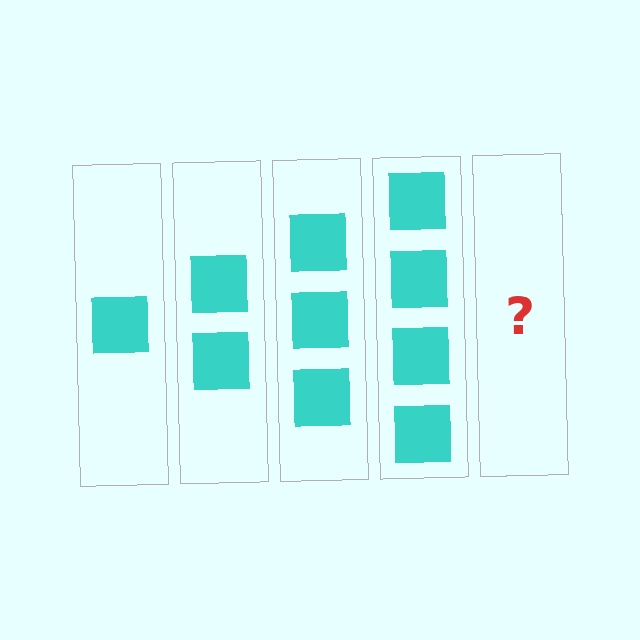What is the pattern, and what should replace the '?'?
The pattern is that each step adds one more square. The '?' should be 5 squares.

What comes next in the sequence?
The next element should be 5 squares.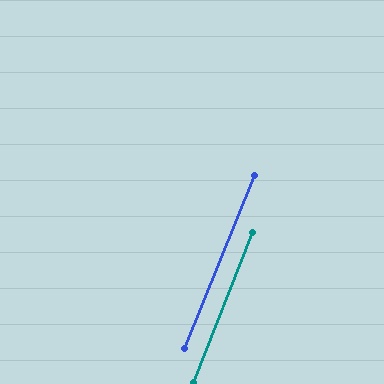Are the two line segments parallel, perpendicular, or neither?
Parallel — their directions differ by only 0.4°.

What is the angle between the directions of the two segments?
Approximately 0 degrees.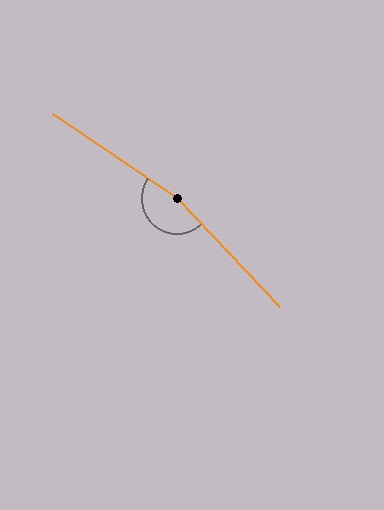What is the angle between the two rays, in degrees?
Approximately 167 degrees.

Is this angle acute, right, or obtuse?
It is obtuse.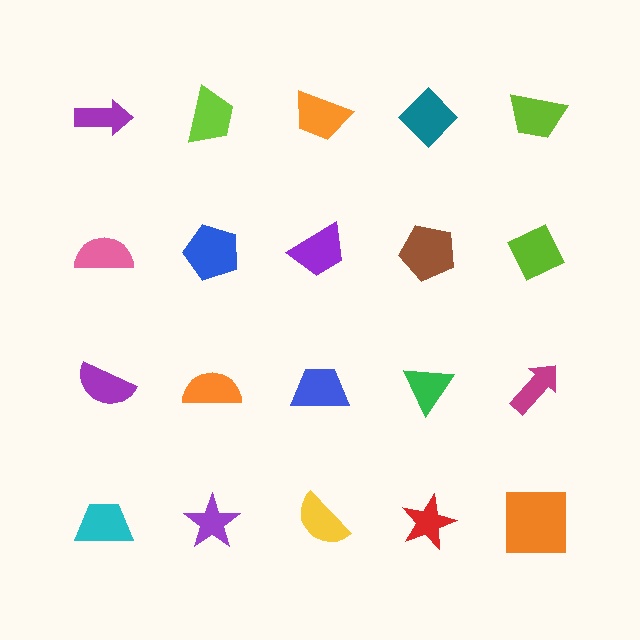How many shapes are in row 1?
5 shapes.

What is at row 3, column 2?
An orange semicircle.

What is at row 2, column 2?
A blue pentagon.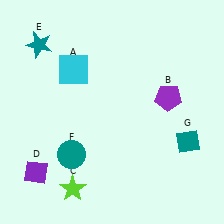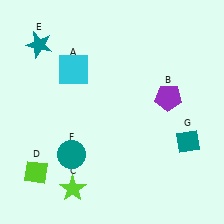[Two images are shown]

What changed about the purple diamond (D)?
In Image 1, D is purple. In Image 2, it changed to lime.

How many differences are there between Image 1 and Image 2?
There is 1 difference between the two images.